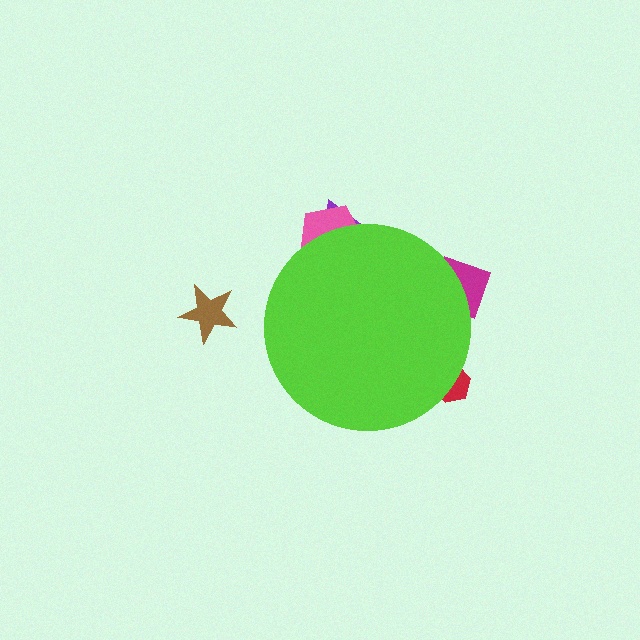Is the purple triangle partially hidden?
Yes, the purple triangle is partially hidden behind the lime circle.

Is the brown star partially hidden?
No, the brown star is fully visible.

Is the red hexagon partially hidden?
Yes, the red hexagon is partially hidden behind the lime circle.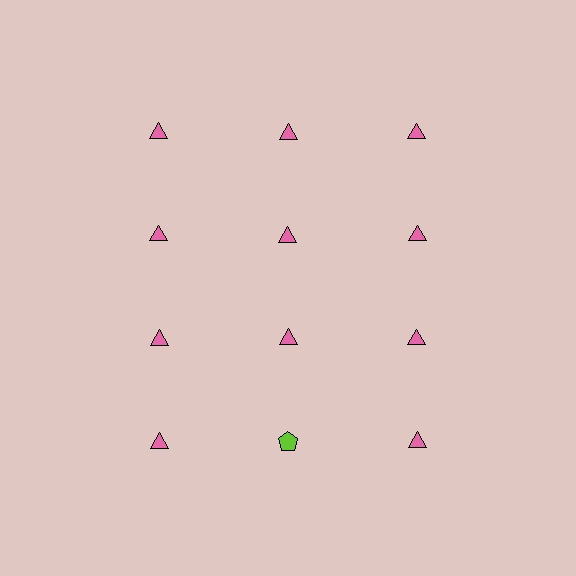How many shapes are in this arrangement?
There are 12 shapes arranged in a grid pattern.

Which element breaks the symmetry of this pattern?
The lime pentagon in the fourth row, second from left column breaks the symmetry. All other shapes are pink triangles.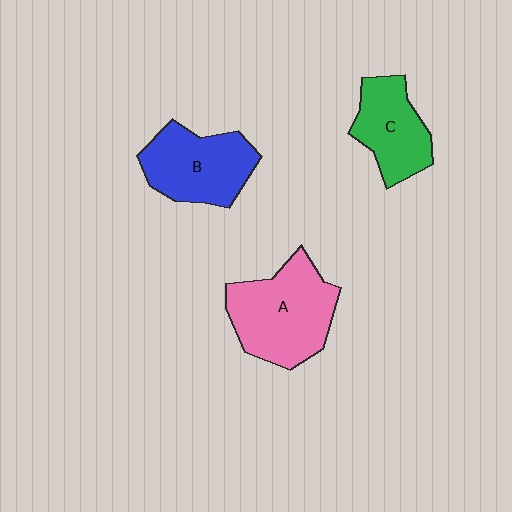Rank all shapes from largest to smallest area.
From largest to smallest: A (pink), B (blue), C (green).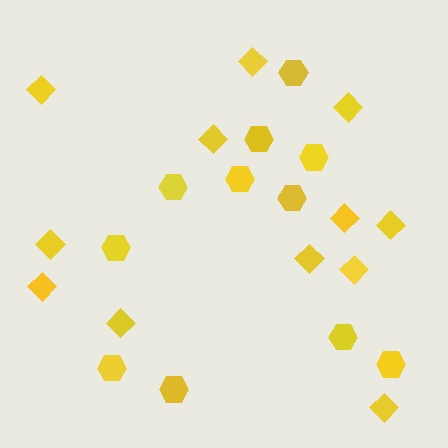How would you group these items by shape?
There are 2 groups: one group of hexagons (11) and one group of diamonds (12).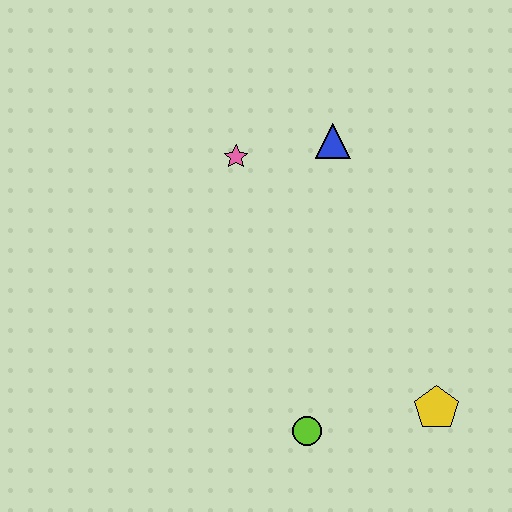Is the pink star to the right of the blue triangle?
No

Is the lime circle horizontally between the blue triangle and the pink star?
Yes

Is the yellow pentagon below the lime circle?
No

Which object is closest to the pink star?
The blue triangle is closest to the pink star.